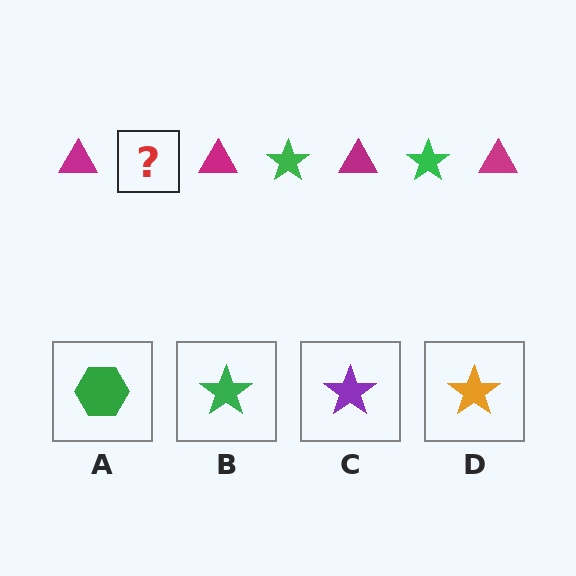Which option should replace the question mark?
Option B.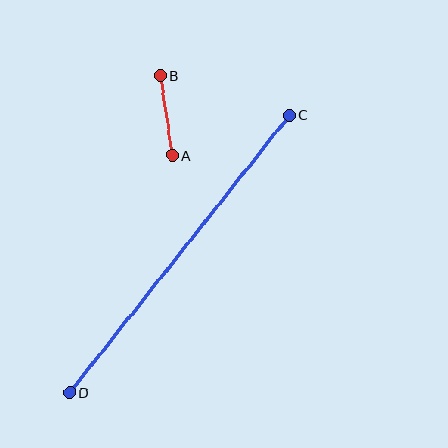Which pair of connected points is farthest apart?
Points C and D are farthest apart.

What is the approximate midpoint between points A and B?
The midpoint is at approximately (166, 115) pixels.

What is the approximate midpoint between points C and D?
The midpoint is at approximately (179, 254) pixels.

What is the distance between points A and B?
The distance is approximately 80 pixels.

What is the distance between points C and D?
The distance is approximately 354 pixels.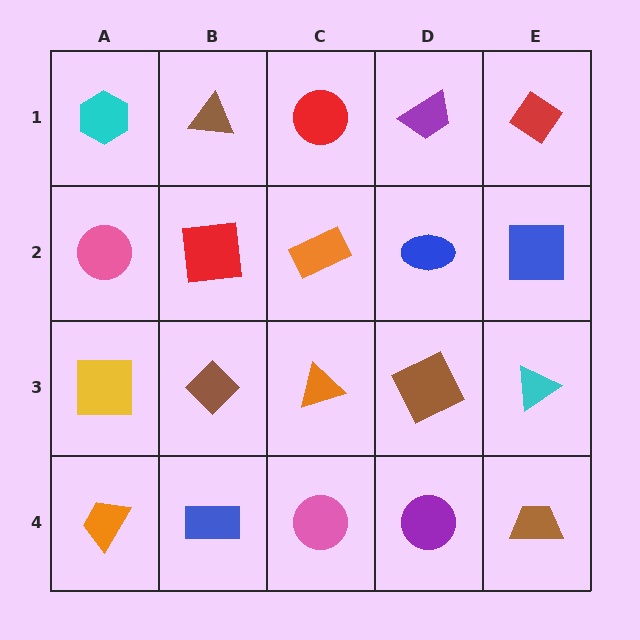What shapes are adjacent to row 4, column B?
A brown diamond (row 3, column B), an orange trapezoid (row 4, column A), a pink circle (row 4, column C).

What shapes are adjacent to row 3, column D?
A blue ellipse (row 2, column D), a purple circle (row 4, column D), an orange triangle (row 3, column C), a cyan triangle (row 3, column E).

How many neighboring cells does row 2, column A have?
3.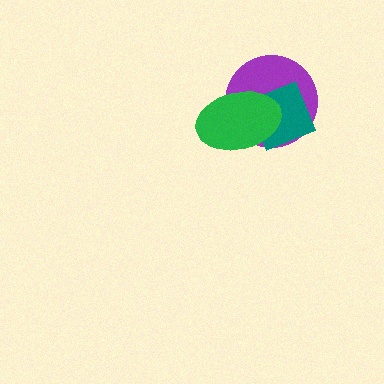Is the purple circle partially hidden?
Yes, it is partially covered by another shape.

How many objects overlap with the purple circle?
2 objects overlap with the purple circle.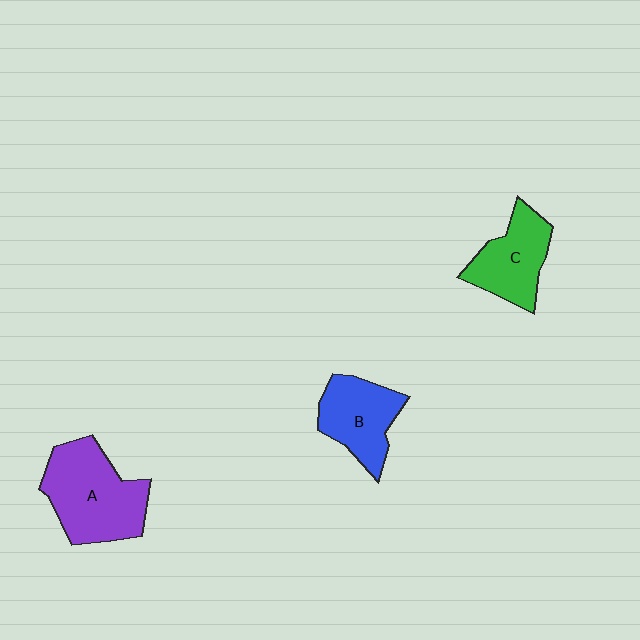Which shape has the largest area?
Shape A (purple).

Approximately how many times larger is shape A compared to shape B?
Approximately 1.4 times.